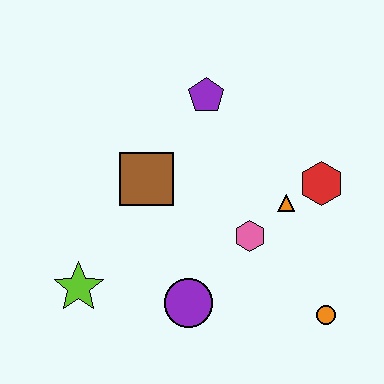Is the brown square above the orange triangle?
Yes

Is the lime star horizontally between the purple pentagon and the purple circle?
No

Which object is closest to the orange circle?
The pink hexagon is closest to the orange circle.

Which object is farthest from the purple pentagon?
The orange circle is farthest from the purple pentagon.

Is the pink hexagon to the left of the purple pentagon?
No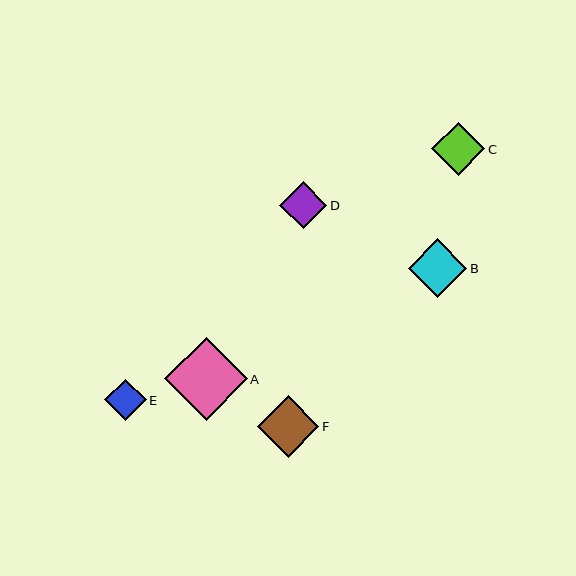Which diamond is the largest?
Diamond A is the largest with a size of approximately 83 pixels.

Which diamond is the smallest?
Diamond E is the smallest with a size of approximately 42 pixels.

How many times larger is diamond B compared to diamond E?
Diamond B is approximately 1.4 times the size of diamond E.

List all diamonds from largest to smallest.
From largest to smallest: A, F, B, C, D, E.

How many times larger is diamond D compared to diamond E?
Diamond D is approximately 1.1 times the size of diamond E.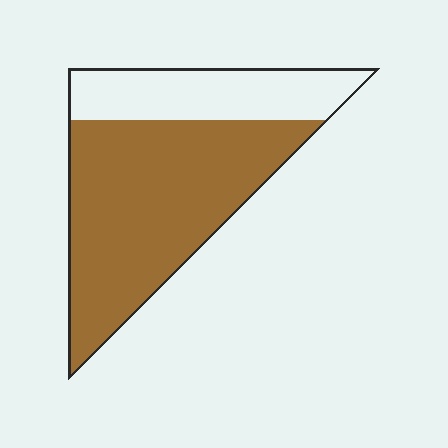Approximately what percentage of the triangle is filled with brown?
Approximately 70%.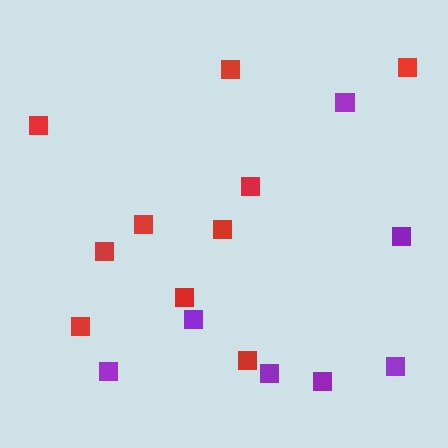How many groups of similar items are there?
There are 2 groups: one group of red squares (10) and one group of purple squares (7).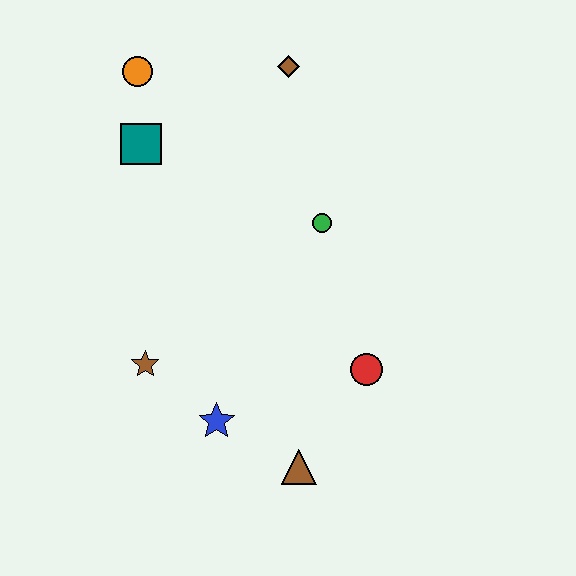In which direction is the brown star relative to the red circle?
The brown star is to the left of the red circle.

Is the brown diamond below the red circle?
No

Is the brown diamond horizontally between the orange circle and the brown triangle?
Yes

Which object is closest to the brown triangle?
The blue star is closest to the brown triangle.